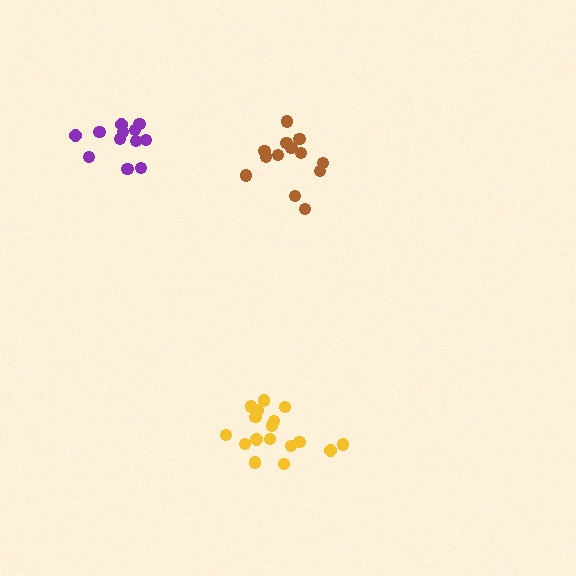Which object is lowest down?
The yellow cluster is bottommost.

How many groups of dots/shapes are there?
There are 3 groups.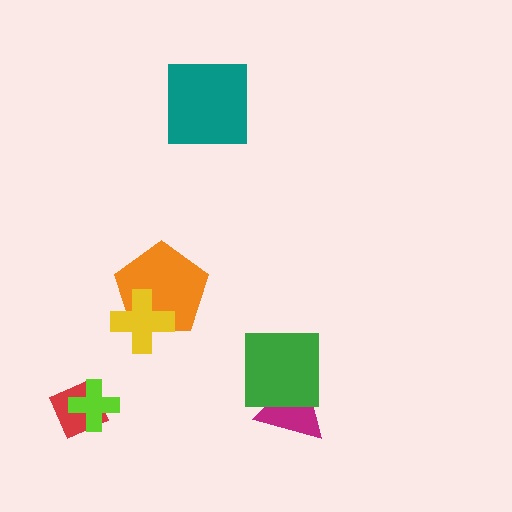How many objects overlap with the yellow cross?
1 object overlaps with the yellow cross.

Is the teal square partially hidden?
No, no other shape covers it.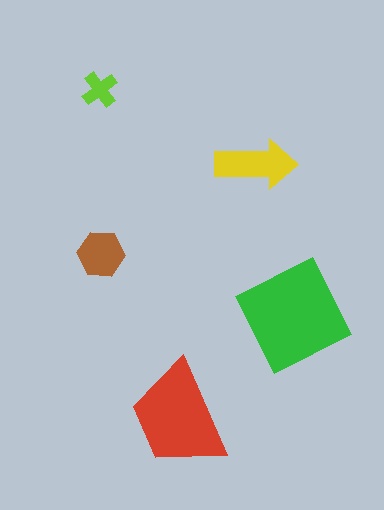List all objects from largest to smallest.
The green square, the red trapezoid, the yellow arrow, the brown hexagon, the lime cross.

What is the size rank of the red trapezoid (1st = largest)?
2nd.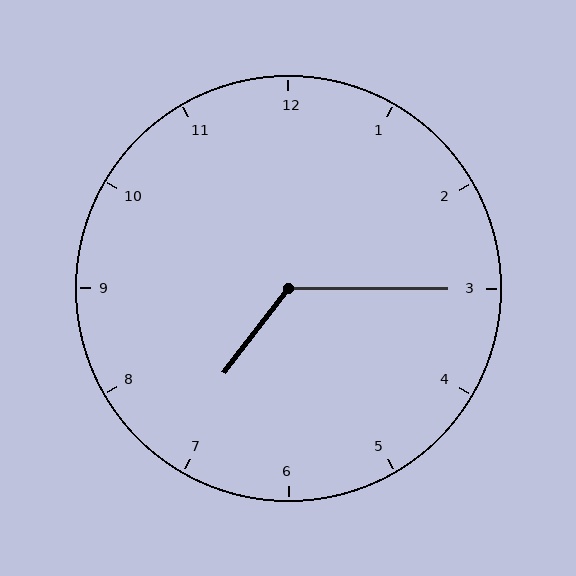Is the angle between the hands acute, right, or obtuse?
It is obtuse.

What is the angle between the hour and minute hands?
Approximately 128 degrees.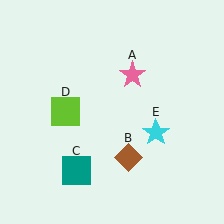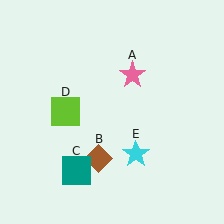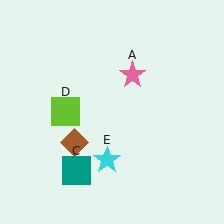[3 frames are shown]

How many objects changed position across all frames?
2 objects changed position: brown diamond (object B), cyan star (object E).